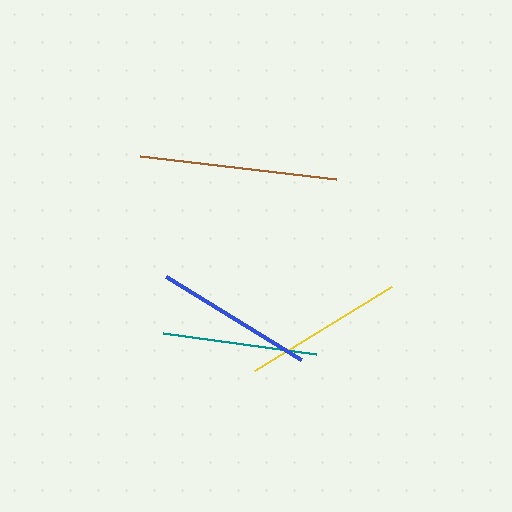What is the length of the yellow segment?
The yellow segment is approximately 161 pixels long.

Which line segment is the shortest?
The teal line is the shortest at approximately 155 pixels.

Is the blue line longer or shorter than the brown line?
The brown line is longer than the blue line.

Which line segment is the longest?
The brown line is the longest at approximately 197 pixels.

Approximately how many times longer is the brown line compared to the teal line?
The brown line is approximately 1.3 times the length of the teal line.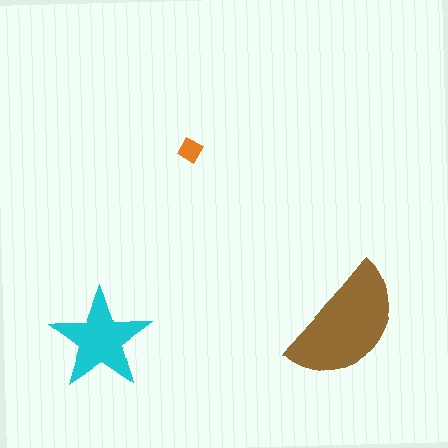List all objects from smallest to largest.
The orange diamond, the cyan star, the brown semicircle.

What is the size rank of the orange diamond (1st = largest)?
3rd.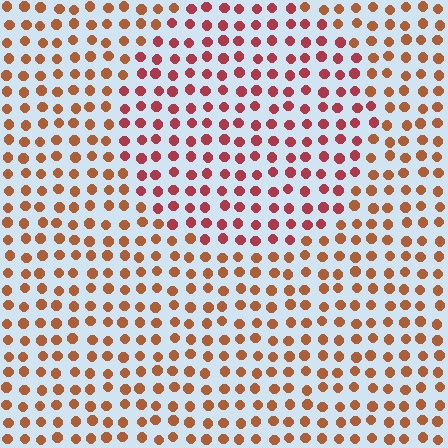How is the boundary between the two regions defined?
The boundary is defined purely by a slight shift in hue (about 30 degrees). Spacing, size, and orientation are identical on both sides.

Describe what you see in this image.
The image is filled with small brown elements in a uniform arrangement. A circle-shaped region is visible where the elements are tinted to a slightly different hue, forming a subtle color boundary.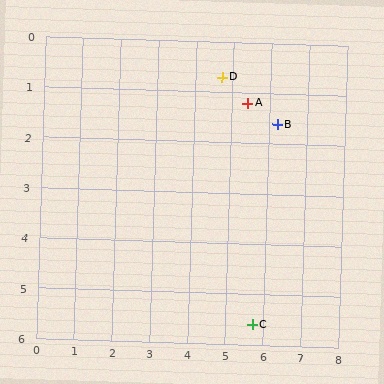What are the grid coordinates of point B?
Point B is at approximately (6.2, 1.6).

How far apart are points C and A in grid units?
Points C and A are about 4.4 grid units apart.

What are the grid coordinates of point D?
Point D is at approximately (4.7, 0.7).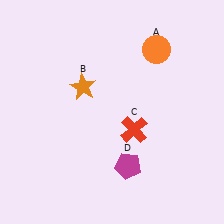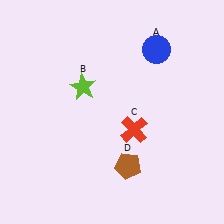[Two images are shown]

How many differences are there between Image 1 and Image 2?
There are 3 differences between the two images.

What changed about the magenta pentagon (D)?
In Image 1, D is magenta. In Image 2, it changed to brown.